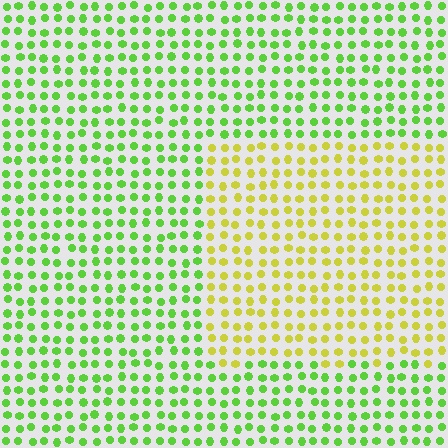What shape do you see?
I see a rectangle.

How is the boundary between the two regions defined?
The boundary is defined purely by a slight shift in hue (about 45 degrees). Spacing, size, and orientation are identical on both sides.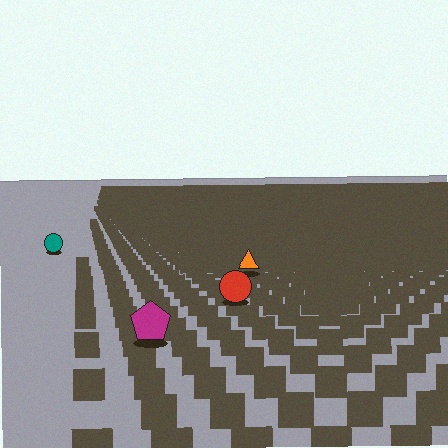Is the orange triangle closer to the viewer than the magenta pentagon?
No. The magenta pentagon is closer — you can tell from the texture gradient: the ground texture is coarser near it.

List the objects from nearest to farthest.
From nearest to farthest: the magenta pentagon, the red circle, the orange triangle, the teal circle.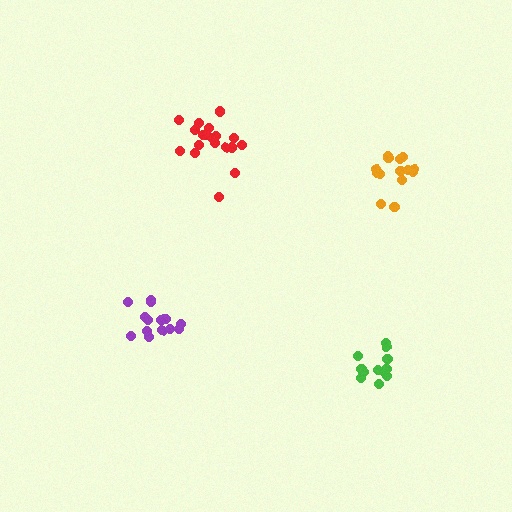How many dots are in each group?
Group 1: 14 dots, Group 2: 14 dots, Group 3: 19 dots, Group 4: 13 dots (60 total).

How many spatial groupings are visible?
There are 4 spatial groupings.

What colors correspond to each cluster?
The clusters are colored: purple, orange, red, green.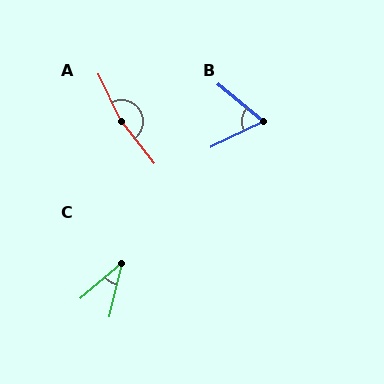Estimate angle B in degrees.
Approximately 65 degrees.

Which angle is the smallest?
C, at approximately 36 degrees.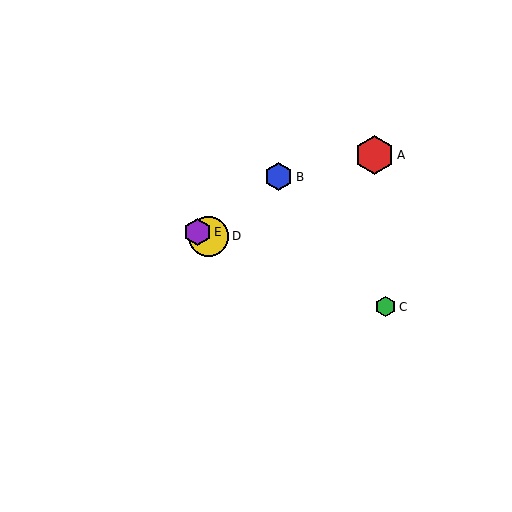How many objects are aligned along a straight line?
3 objects (C, D, E) are aligned along a straight line.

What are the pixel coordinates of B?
Object B is at (279, 177).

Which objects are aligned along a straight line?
Objects C, D, E are aligned along a straight line.